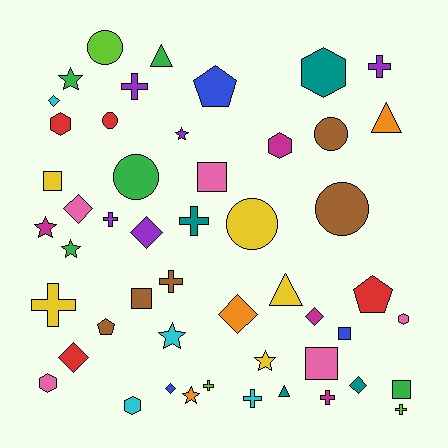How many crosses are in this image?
There are 10 crosses.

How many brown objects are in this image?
There are 5 brown objects.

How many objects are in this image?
There are 50 objects.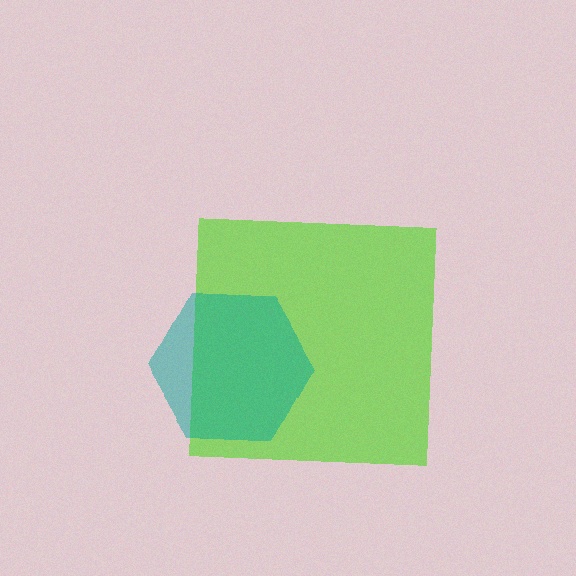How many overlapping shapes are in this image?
There are 2 overlapping shapes in the image.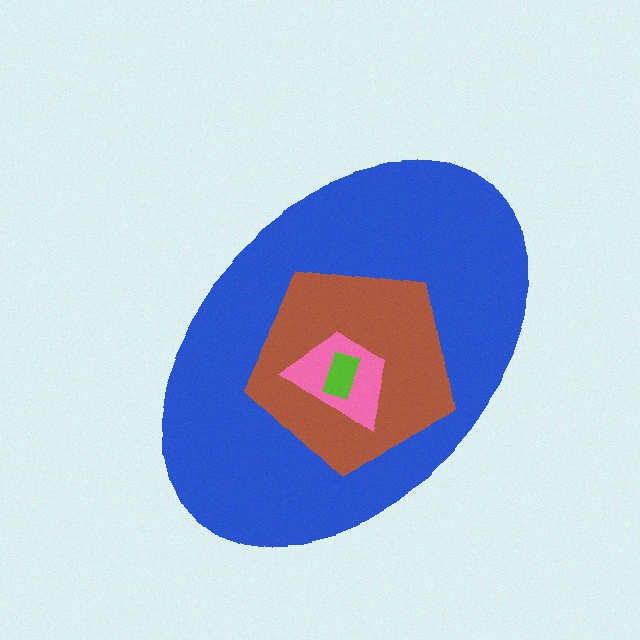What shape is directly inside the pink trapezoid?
The lime rectangle.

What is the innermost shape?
The lime rectangle.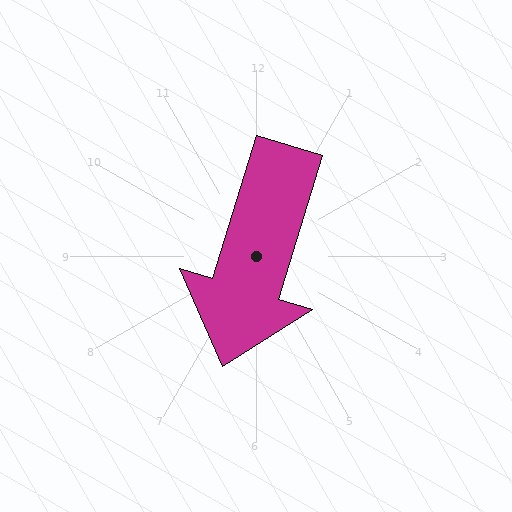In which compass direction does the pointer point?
South.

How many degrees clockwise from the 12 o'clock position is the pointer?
Approximately 197 degrees.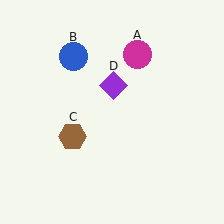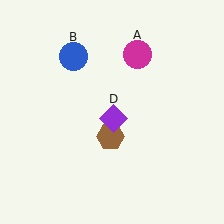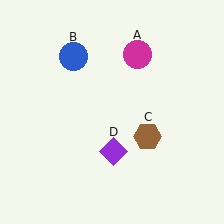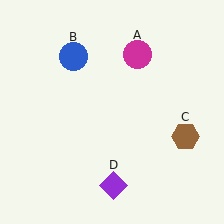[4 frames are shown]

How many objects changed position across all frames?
2 objects changed position: brown hexagon (object C), purple diamond (object D).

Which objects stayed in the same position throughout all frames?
Magenta circle (object A) and blue circle (object B) remained stationary.